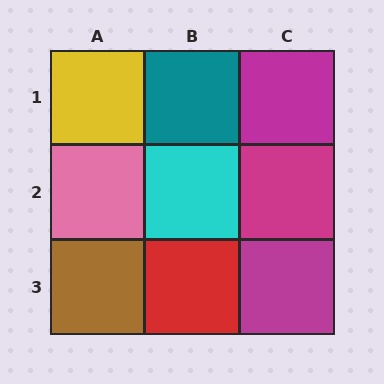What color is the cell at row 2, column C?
Magenta.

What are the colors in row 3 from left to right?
Brown, red, magenta.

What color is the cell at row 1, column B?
Teal.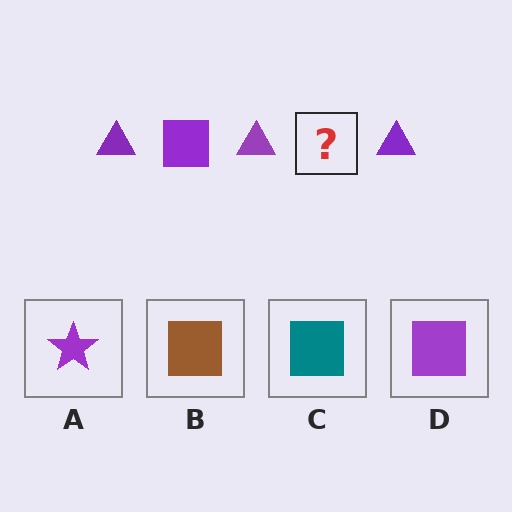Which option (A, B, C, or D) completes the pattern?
D.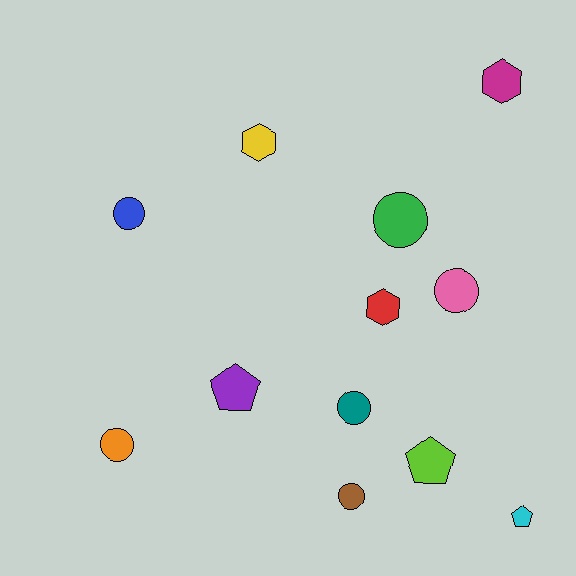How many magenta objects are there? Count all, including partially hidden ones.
There is 1 magenta object.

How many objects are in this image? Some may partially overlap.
There are 12 objects.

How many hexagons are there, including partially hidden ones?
There are 3 hexagons.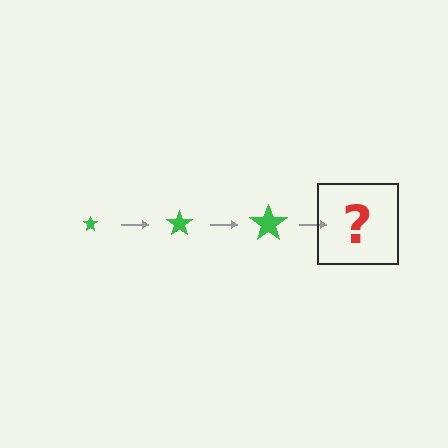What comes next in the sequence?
The next element should be a green star, larger than the previous one.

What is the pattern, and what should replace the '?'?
The pattern is that the star gets progressively larger each step. The '?' should be a green star, larger than the previous one.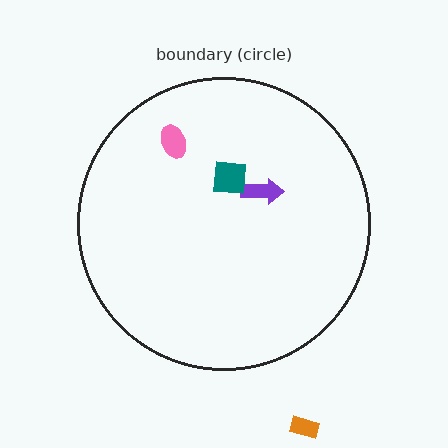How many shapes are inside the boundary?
3 inside, 1 outside.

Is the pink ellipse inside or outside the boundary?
Inside.